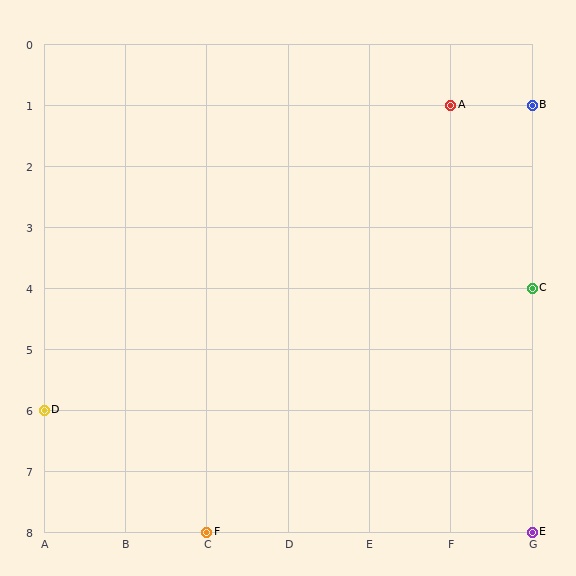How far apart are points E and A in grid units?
Points E and A are 1 column and 7 rows apart (about 7.1 grid units diagonally).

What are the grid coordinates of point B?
Point B is at grid coordinates (G, 1).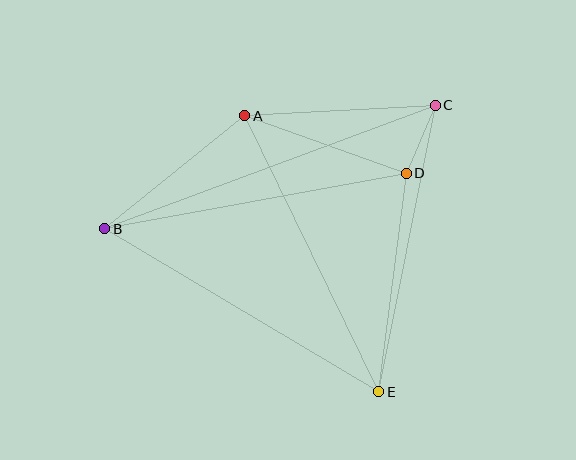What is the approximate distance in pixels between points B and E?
The distance between B and E is approximately 319 pixels.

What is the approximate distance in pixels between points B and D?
The distance between B and D is approximately 307 pixels.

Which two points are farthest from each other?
Points B and C are farthest from each other.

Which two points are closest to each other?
Points C and D are closest to each other.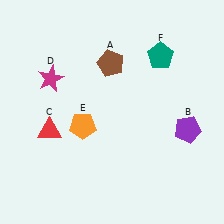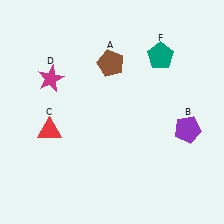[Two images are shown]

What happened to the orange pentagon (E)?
The orange pentagon (E) was removed in Image 2. It was in the bottom-left area of Image 1.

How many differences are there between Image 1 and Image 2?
There is 1 difference between the two images.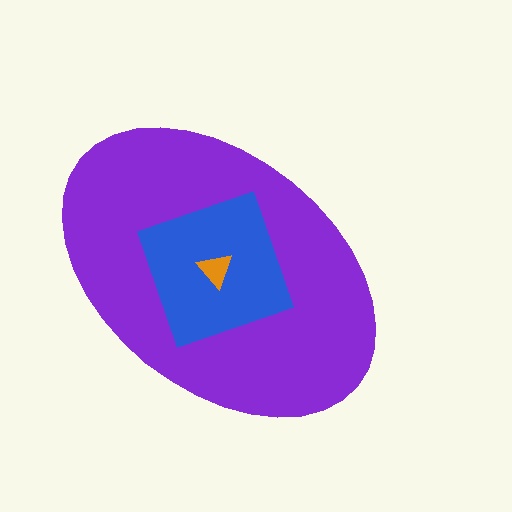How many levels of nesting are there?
3.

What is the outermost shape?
The purple ellipse.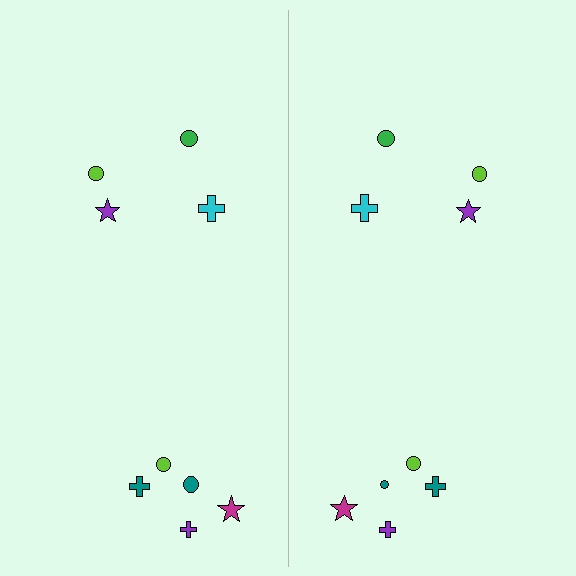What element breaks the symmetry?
The teal circle on the right side has a different size than its mirror counterpart.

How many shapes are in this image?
There are 18 shapes in this image.